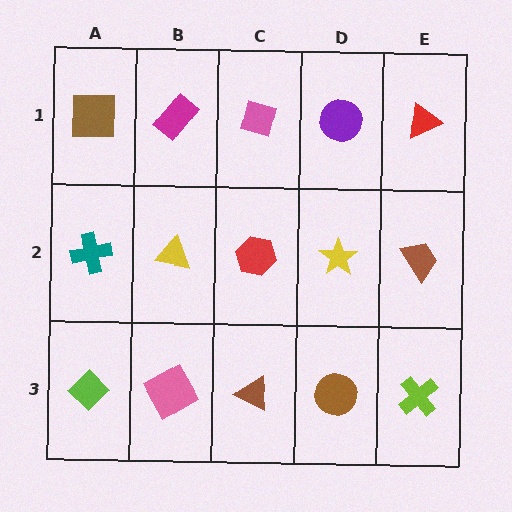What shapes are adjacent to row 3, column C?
A red hexagon (row 2, column C), a pink square (row 3, column B), a brown circle (row 3, column D).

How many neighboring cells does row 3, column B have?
3.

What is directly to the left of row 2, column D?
A red hexagon.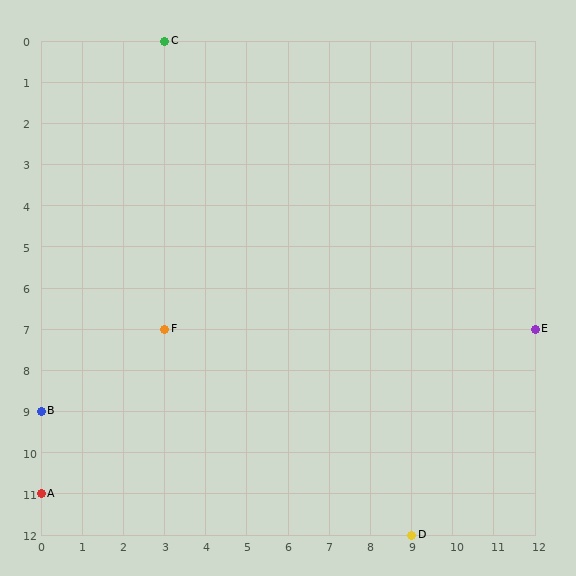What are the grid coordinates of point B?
Point B is at grid coordinates (0, 9).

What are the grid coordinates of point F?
Point F is at grid coordinates (3, 7).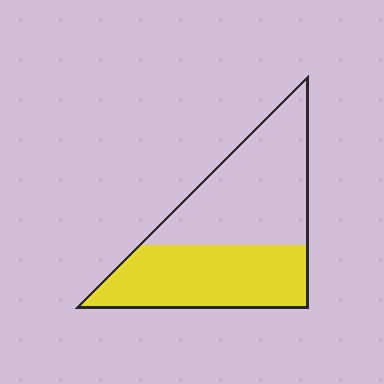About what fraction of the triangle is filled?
About one half (1/2).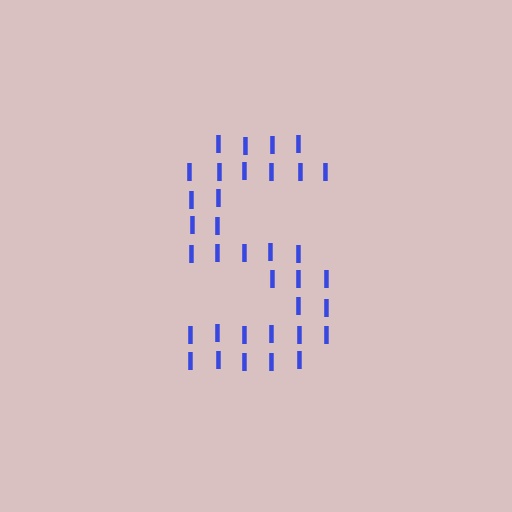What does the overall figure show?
The overall figure shows the letter S.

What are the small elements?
The small elements are letter I's.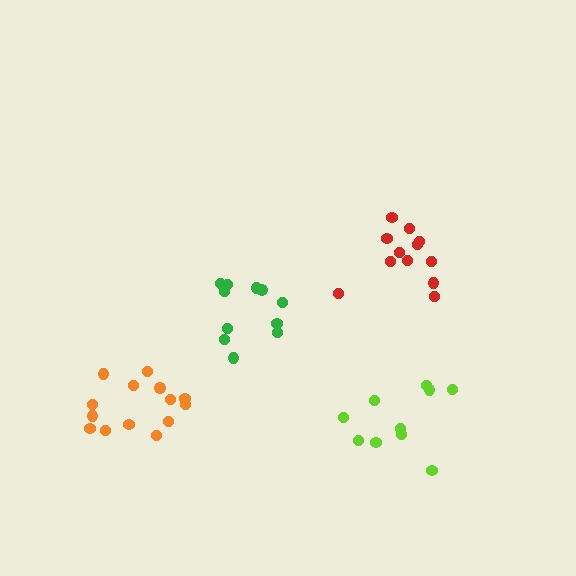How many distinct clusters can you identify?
There are 4 distinct clusters.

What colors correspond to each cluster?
The clusters are colored: green, orange, red, lime.